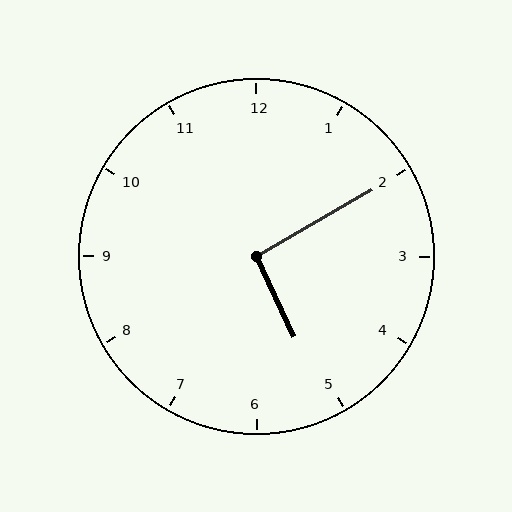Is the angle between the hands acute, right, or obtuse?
It is right.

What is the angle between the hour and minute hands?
Approximately 95 degrees.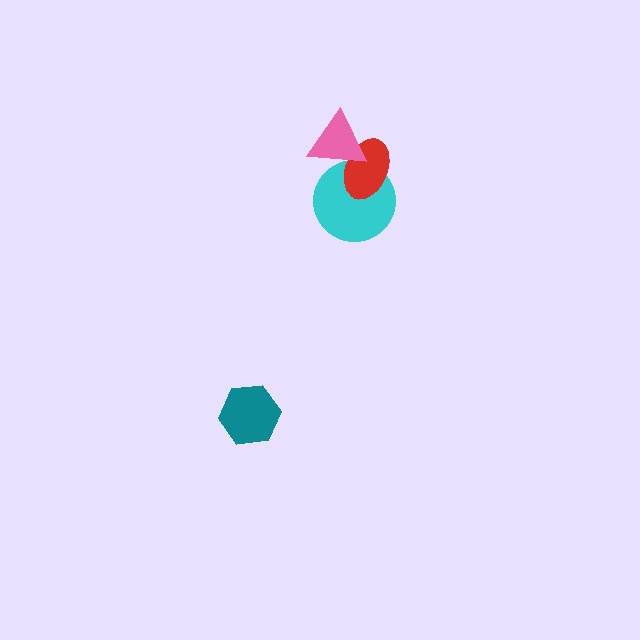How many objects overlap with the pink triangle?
2 objects overlap with the pink triangle.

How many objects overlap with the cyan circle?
2 objects overlap with the cyan circle.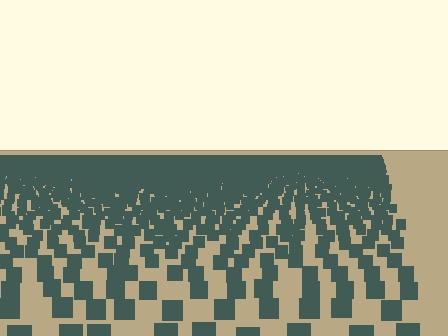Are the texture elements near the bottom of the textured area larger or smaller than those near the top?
Larger. Near the bottom, elements are closer to the viewer and appear at a bigger on-screen size.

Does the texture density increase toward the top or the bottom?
Density increases toward the top.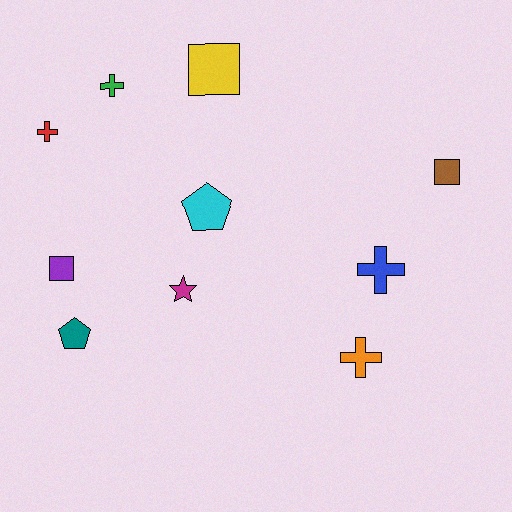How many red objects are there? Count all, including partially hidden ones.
There is 1 red object.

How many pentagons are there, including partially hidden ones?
There are 2 pentagons.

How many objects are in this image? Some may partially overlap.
There are 10 objects.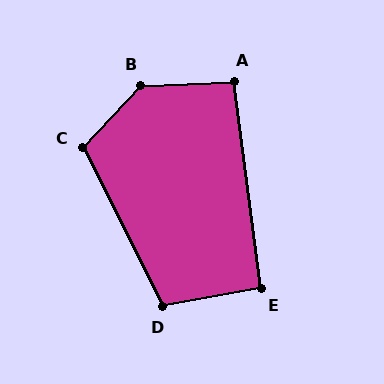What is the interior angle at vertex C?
Approximately 110 degrees (obtuse).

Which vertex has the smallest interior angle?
E, at approximately 93 degrees.